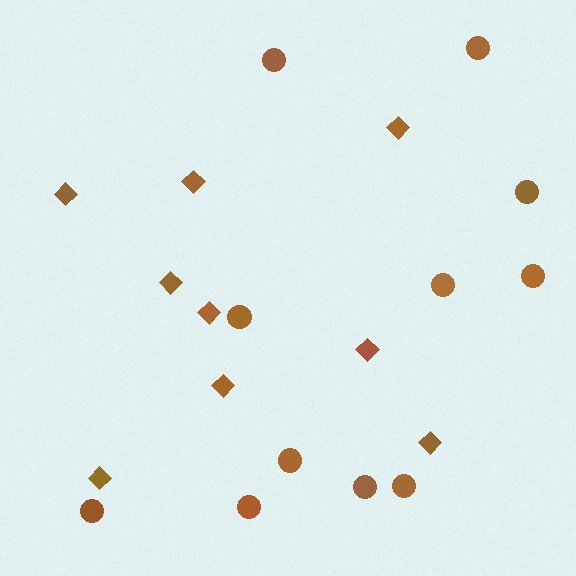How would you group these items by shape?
There are 2 groups: one group of diamonds (9) and one group of circles (11).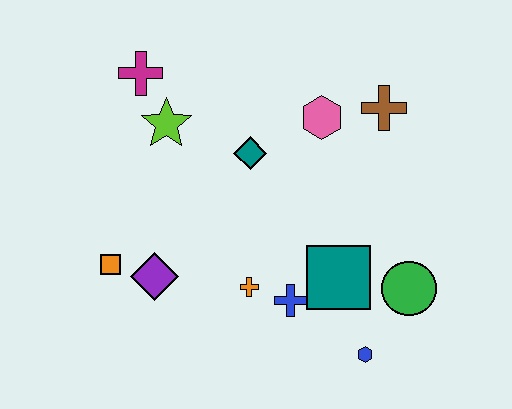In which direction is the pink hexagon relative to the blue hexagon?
The pink hexagon is above the blue hexagon.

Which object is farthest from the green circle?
The magenta cross is farthest from the green circle.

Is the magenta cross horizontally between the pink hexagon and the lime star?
No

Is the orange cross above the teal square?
No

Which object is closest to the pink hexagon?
The brown cross is closest to the pink hexagon.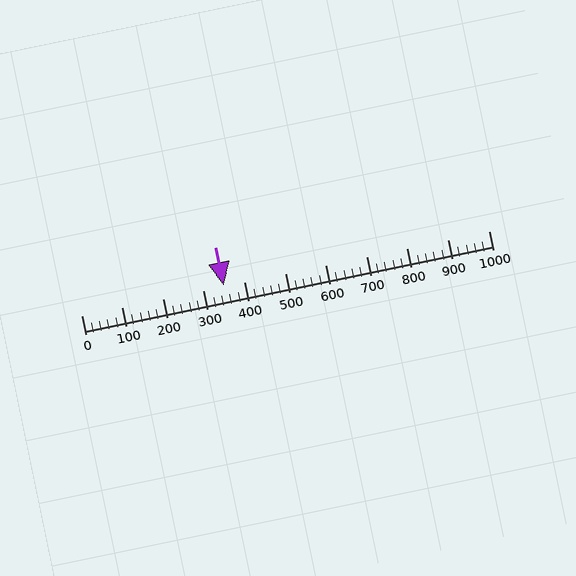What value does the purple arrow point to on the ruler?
The purple arrow points to approximately 350.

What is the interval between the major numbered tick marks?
The major tick marks are spaced 100 units apart.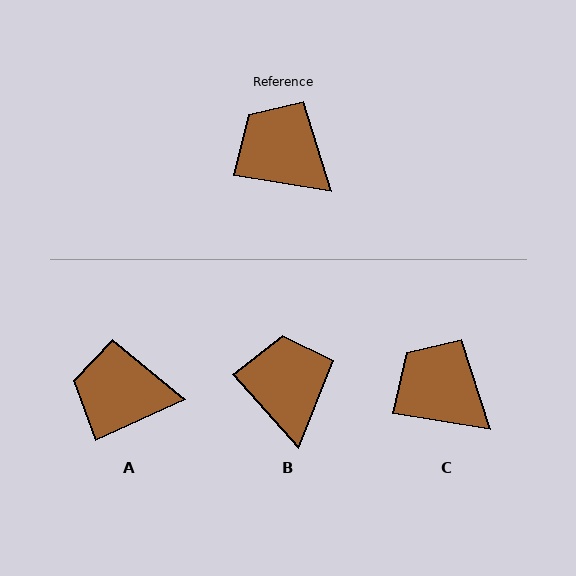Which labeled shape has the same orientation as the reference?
C.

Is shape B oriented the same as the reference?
No, it is off by about 39 degrees.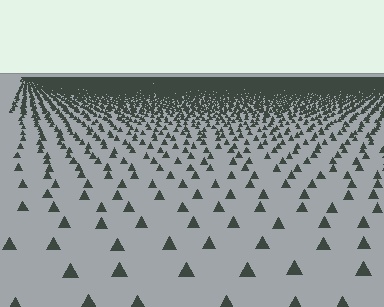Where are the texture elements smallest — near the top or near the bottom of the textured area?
Near the top.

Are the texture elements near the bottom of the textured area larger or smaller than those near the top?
Larger. Near the bottom, elements are closer to the viewer and appear at a bigger on-screen size.